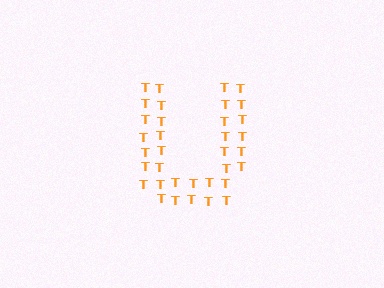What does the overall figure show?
The overall figure shows the letter U.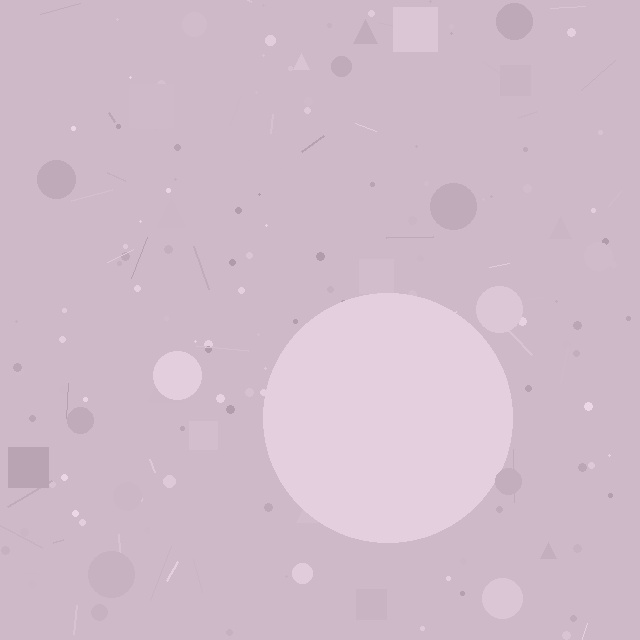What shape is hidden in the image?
A circle is hidden in the image.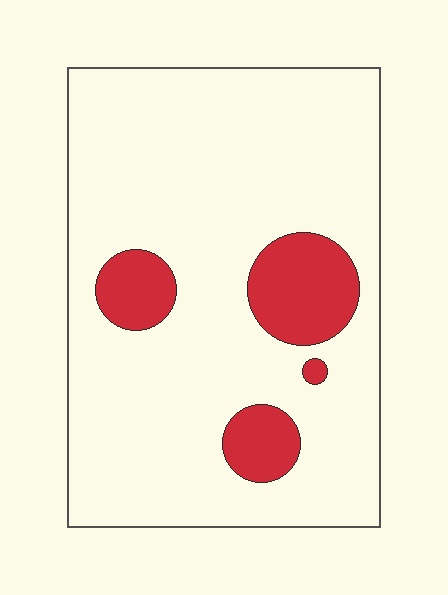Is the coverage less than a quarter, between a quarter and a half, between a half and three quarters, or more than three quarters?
Less than a quarter.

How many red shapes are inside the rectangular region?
4.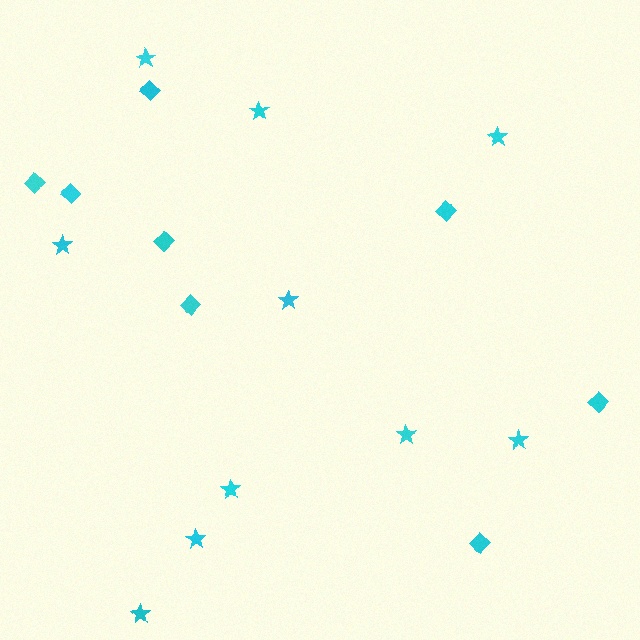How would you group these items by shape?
There are 2 groups: one group of diamonds (8) and one group of stars (10).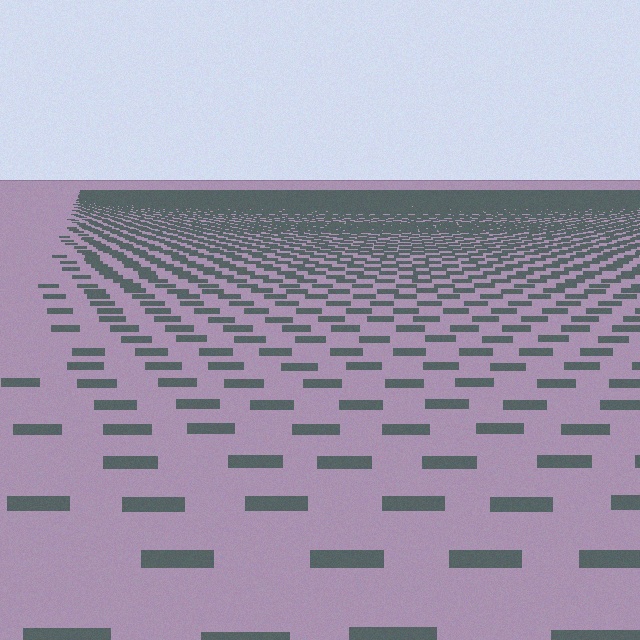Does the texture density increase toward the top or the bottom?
Density increases toward the top.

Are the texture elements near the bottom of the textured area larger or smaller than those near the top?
Larger. Near the bottom, elements are closer to the viewer and appear at a bigger on-screen size.